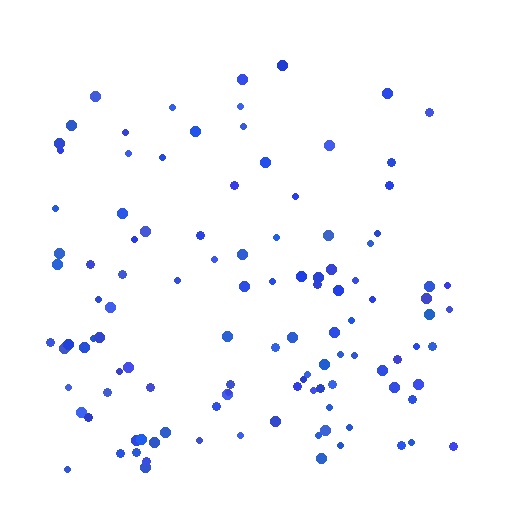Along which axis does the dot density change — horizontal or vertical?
Vertical.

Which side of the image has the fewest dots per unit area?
The top.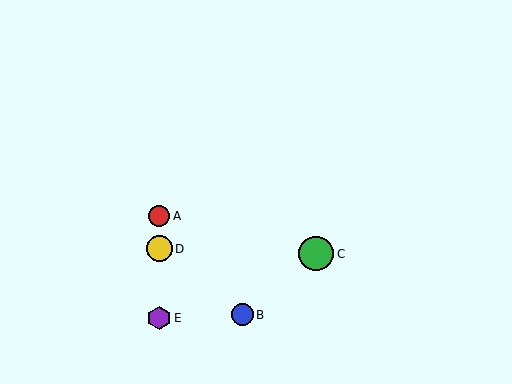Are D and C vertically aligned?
No, D is at x≈159 and C is at x≈316.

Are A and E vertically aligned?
Yes, both are at x≈159.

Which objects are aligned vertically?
Objects A, D, E are aligned vertically.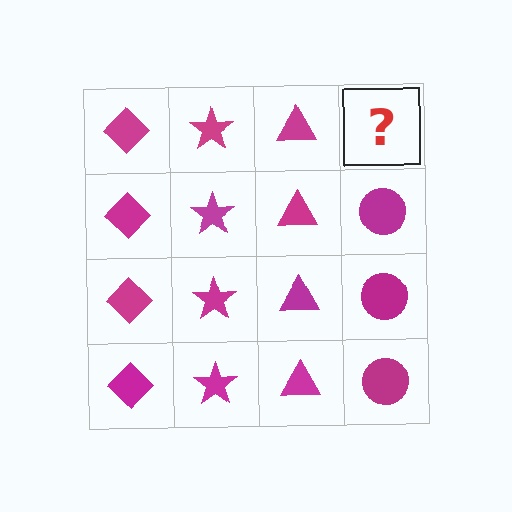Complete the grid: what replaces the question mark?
The question mark should be replaced with a magenta circle.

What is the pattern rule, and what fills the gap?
The rule is that each column has a consistent shape. The gap should be filled with a magenta circle.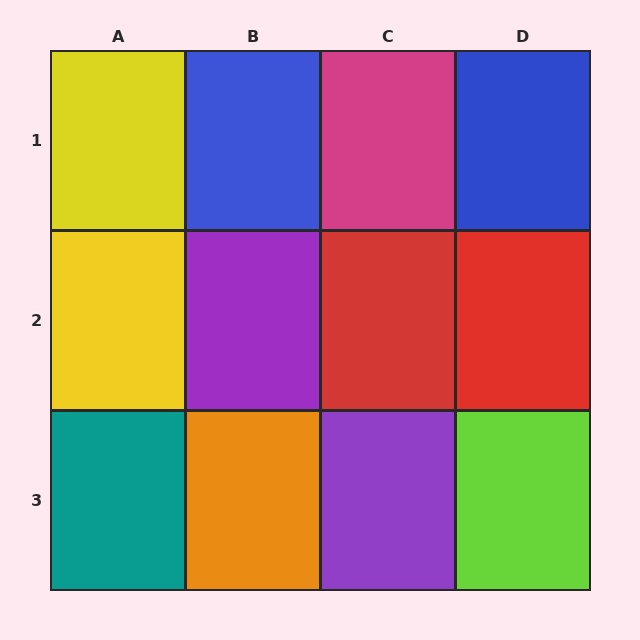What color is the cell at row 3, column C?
Purple.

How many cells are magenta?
1 cell is magenta.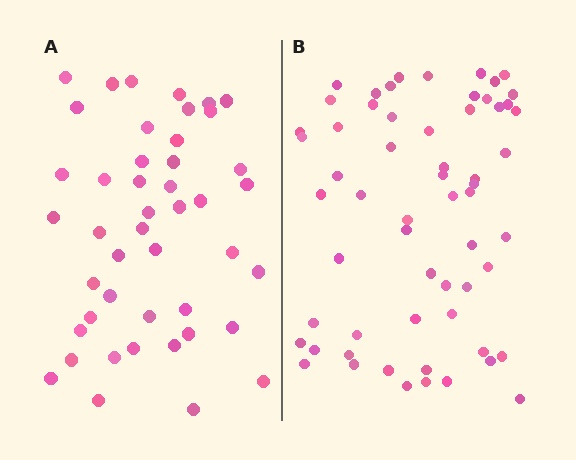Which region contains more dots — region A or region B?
Region B (the right region) has more dots.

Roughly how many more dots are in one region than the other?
Region B has approximately 15 more dots than region A.